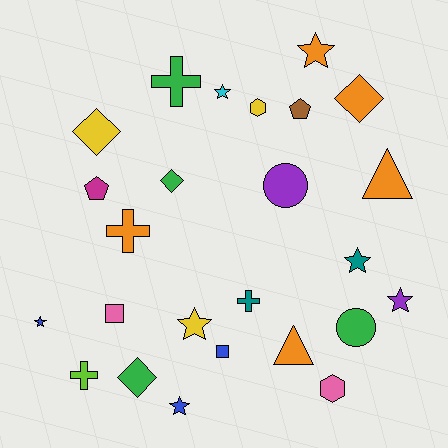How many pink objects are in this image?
There are 2 pink objects.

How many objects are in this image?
There are 25 objects.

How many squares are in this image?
There are 2 squares.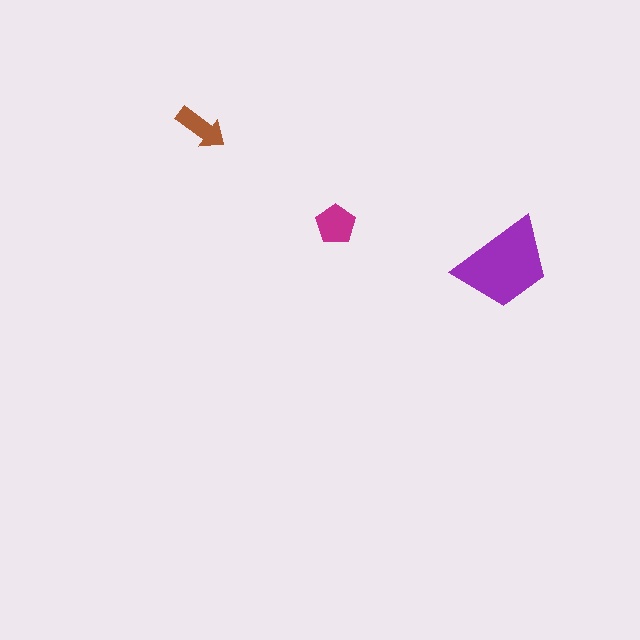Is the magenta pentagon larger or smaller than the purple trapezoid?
Smaller.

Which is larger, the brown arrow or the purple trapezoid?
The purple trapezoid.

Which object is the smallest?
The brown arrow.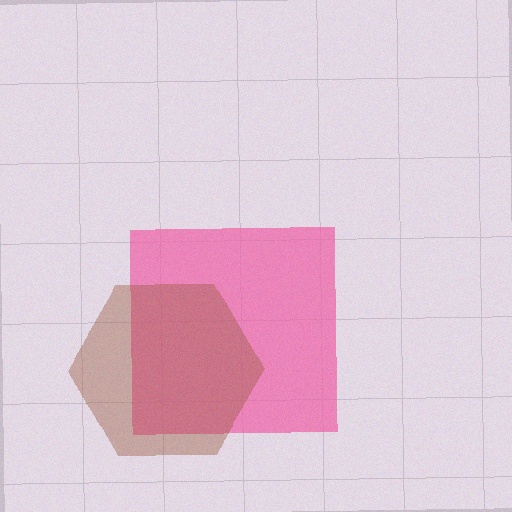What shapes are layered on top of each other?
The layered shapes are: a pink square, a brown hexagon.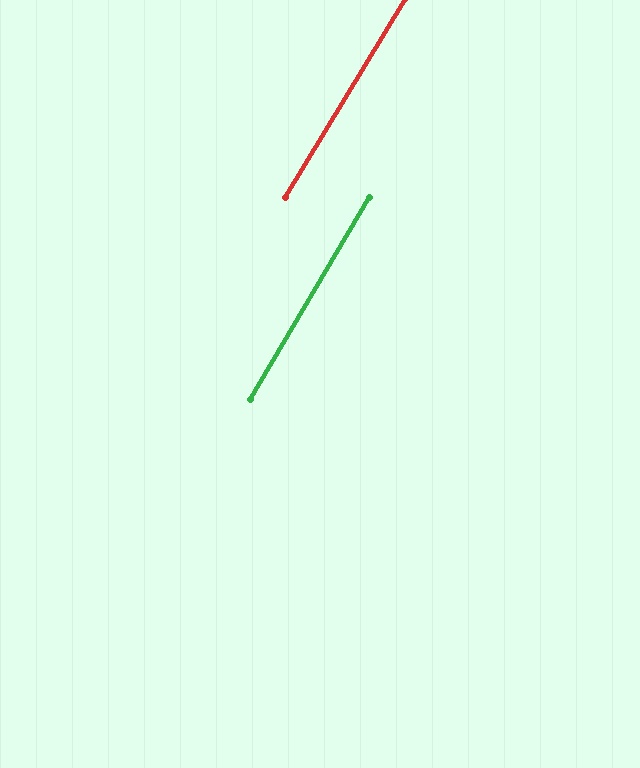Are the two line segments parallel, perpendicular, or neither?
Parallel — their directions differ by only 0.6°.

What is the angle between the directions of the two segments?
Approximately 1 degree.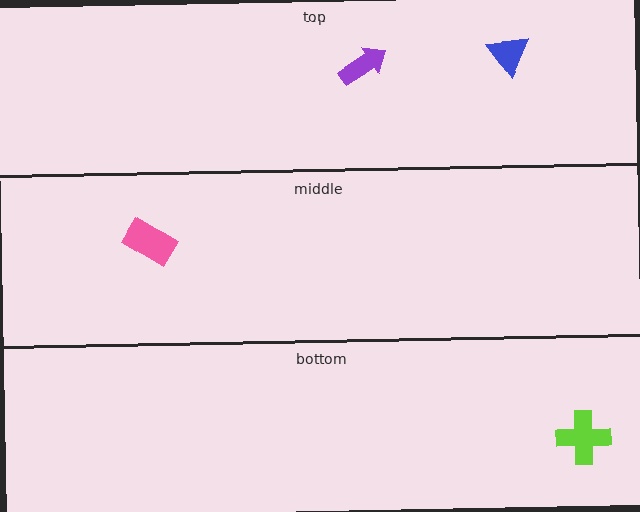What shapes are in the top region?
The blue triangle, the purple arrow.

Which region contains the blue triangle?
The top region.